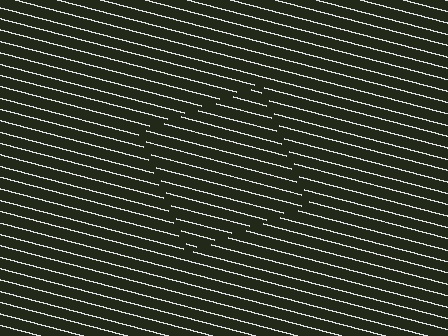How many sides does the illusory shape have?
4 sides — the line-ends trace a square.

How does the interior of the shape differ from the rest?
The interior of the shape contains the same grating, shifted by half a period — the contour is defined by the phase discontinuity where line-ends from the inner and outer gratings abut.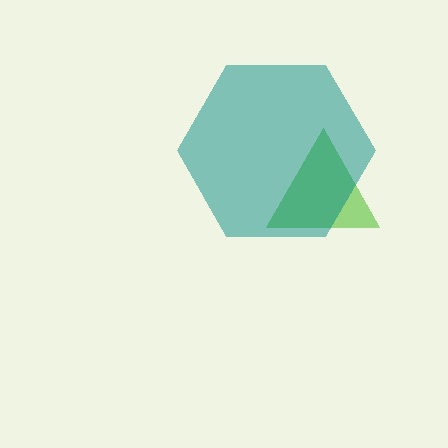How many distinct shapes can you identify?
There are 2 distinct shapes: a lime triangle, a teal hexagon.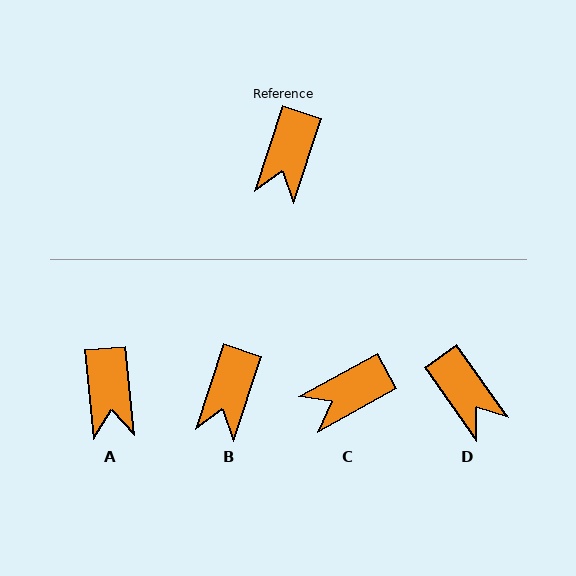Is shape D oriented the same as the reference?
No, it is off by about 54 degrees.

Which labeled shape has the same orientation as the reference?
B.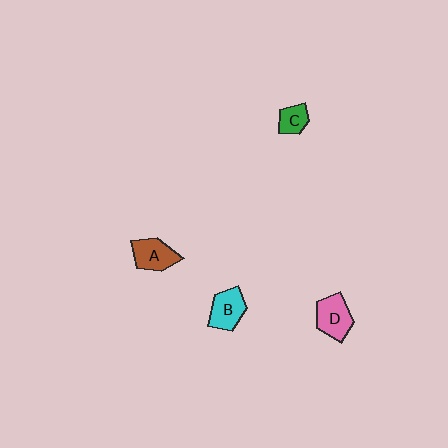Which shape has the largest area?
Shape D (pink).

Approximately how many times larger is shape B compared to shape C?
Approximately 1.6 times.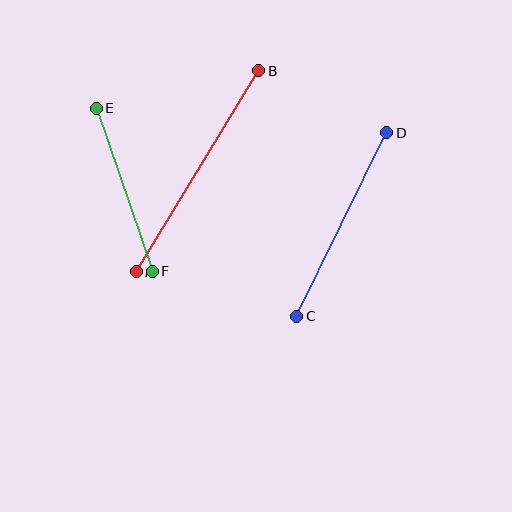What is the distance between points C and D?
The distance is approximately 204 pixels.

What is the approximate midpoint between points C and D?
The midpoint is at approximately (342, 224) pixels.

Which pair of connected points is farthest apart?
Points A and B are farthest apart.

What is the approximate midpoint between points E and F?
The midpoint is at approximately (124, 190) pixels.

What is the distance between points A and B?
The distance is approximately 235 pixels.